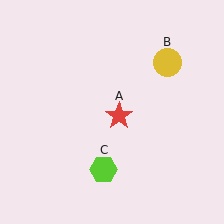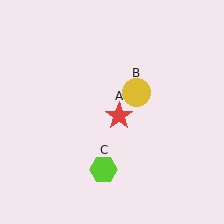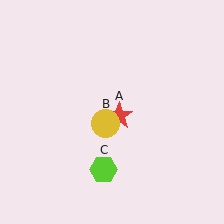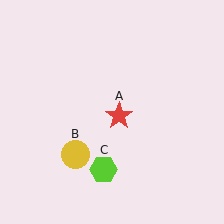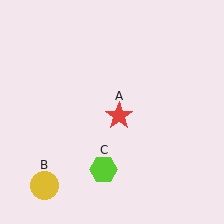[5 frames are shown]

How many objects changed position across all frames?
1 object changed position: yellow circle (object B).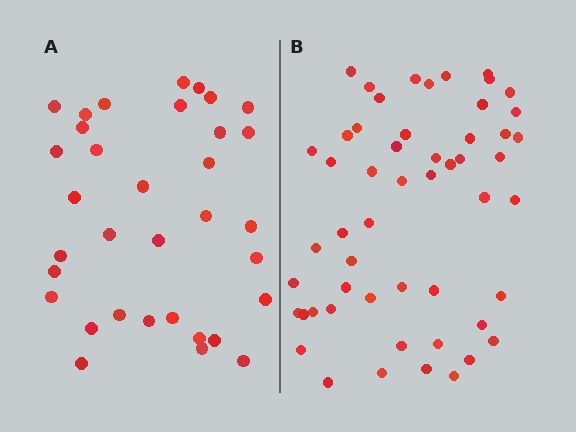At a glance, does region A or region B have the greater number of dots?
Region B (the right region) has more dots.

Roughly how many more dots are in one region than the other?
Region B has approximately 20 more dots than region A.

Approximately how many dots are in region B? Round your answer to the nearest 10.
About 50 dots. (The exact count is 53, which rounds to 50.)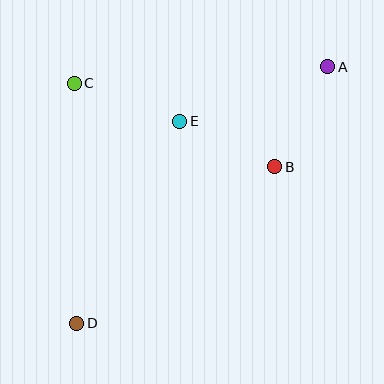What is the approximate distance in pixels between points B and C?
The distance between B and C is approximately 217 pixels.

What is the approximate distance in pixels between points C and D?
The distance between C and D is approximately 240 pixels.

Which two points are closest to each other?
Points B and E are closest to each other.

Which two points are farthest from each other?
Points A and D are farthest from each other.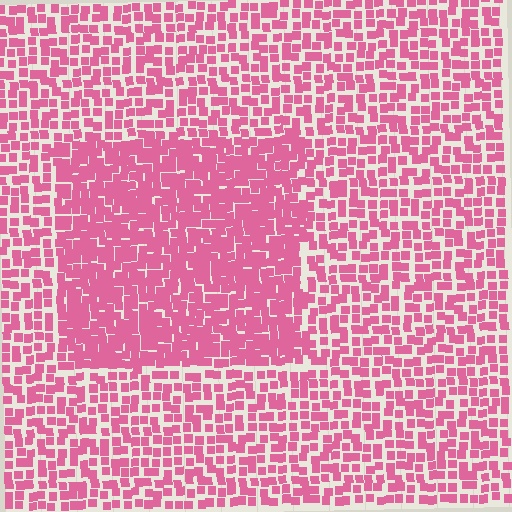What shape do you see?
I see a rectangle.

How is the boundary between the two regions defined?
The boundary is defined by a change in element density (approximately 1.7x ratio). All elements are the same color, size, and shape.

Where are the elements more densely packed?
The elements are more densely packed inside the rectangle boundary.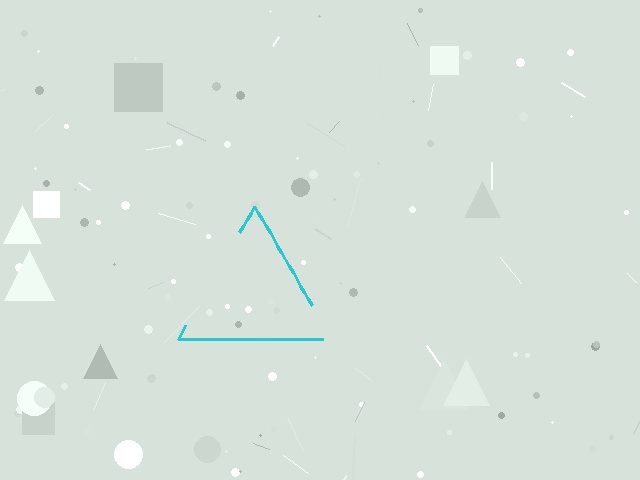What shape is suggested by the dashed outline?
The dashed outline suggests a triangle.